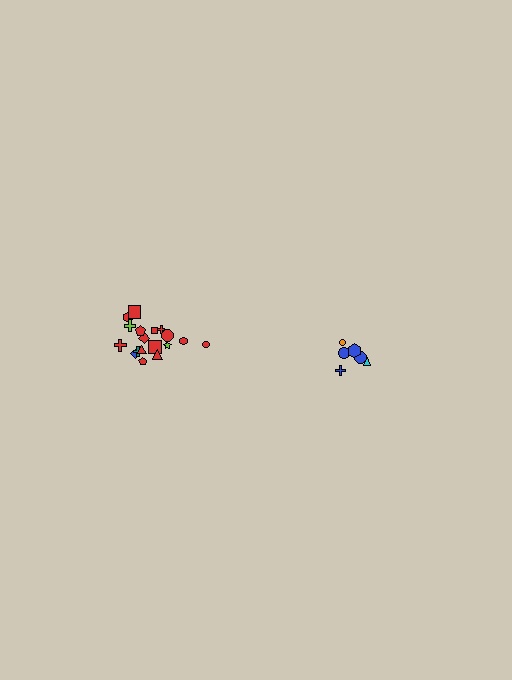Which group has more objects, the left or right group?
The left group.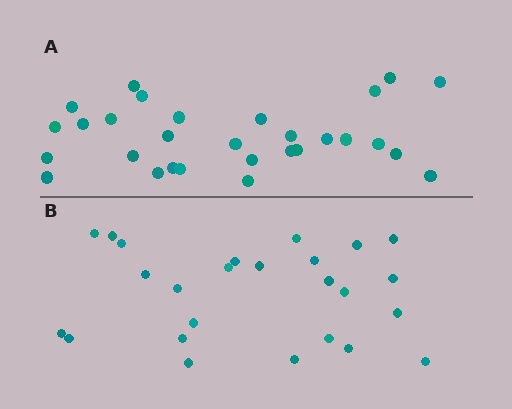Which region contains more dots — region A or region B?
Region A (the top region) has more dots.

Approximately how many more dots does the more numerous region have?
Region A has about 4 more dots than region B.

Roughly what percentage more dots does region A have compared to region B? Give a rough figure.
About 15% more.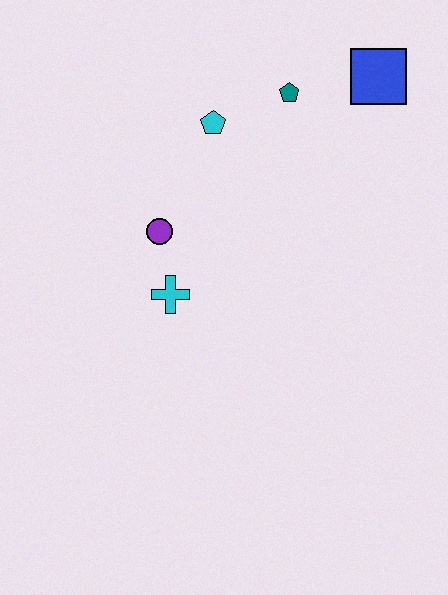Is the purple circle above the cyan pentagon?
No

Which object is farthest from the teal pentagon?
The cyan cross is farthest from the teal pentagon.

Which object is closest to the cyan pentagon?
The teal pentagon is closest to the cyan pentagon.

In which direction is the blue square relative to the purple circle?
The blue square is to the right of the purple circle.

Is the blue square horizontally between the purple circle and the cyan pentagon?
No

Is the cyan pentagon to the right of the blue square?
No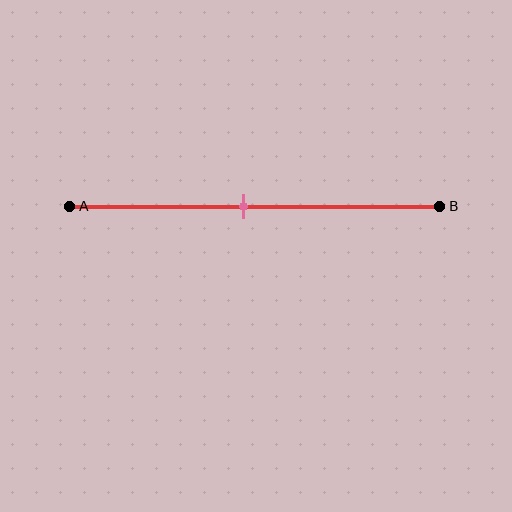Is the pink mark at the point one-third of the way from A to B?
No, the mark is at about 45% from A, not at the 33% one-third point.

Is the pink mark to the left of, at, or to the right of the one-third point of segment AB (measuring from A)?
The pink mark is to the right of the one-third point of segment AB.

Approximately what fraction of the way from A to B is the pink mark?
The pink mark is approximately 45% of the way from A to B.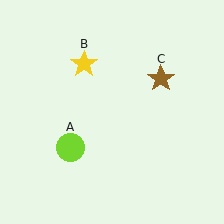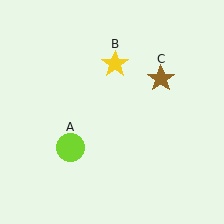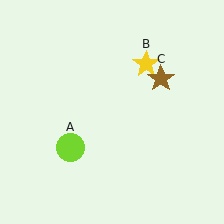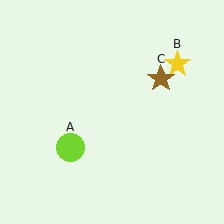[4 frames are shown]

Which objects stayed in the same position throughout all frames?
Lime circle (object A) and brown star (object C) remained stationary.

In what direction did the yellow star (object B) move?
The yellow star (object B) moved right.